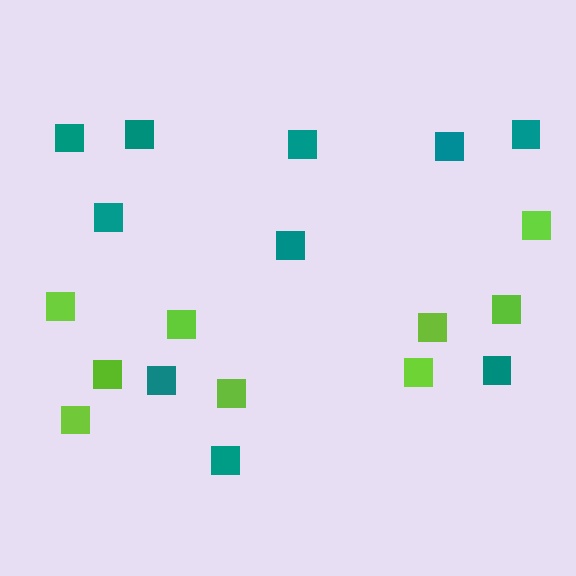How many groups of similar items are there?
There are 2 groups: one group of teal squares (10) and one group of lime squares (9).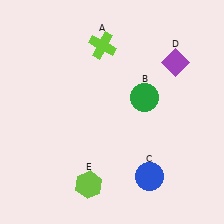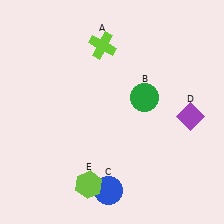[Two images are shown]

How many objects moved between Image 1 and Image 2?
2 objects moved between the two images.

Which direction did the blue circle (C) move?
The blue circle (C) moved left.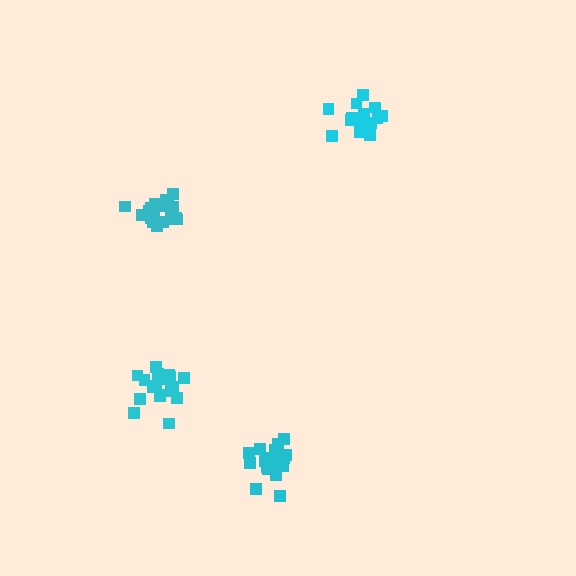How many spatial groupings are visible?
There are 4 spatial groupings.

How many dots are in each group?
Group 1: 16 dots, Group 2: 20 dots, Group 3: 19 dots, Group 4: 19 dots (74 total).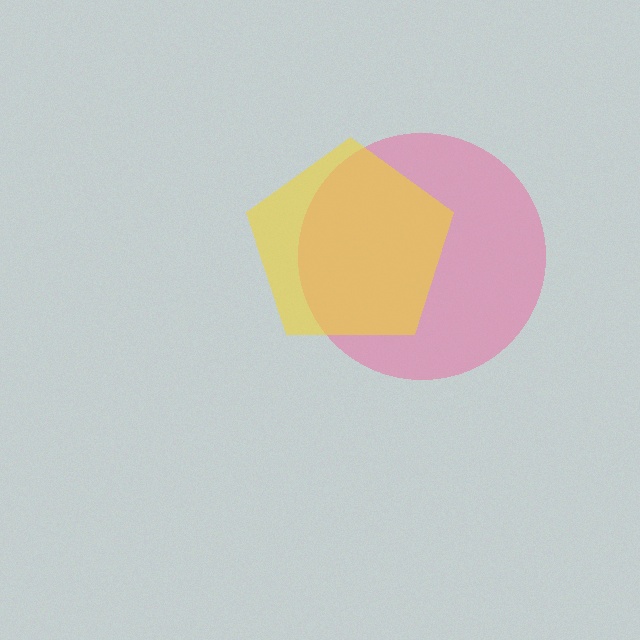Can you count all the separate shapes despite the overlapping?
Yes, there are 2 separate shapes.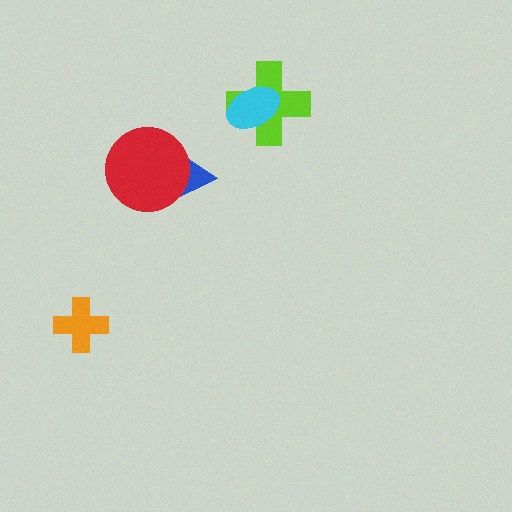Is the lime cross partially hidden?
Yes, it is partially covered by another shape.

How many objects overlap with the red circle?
1 object overlaps with the red circle.